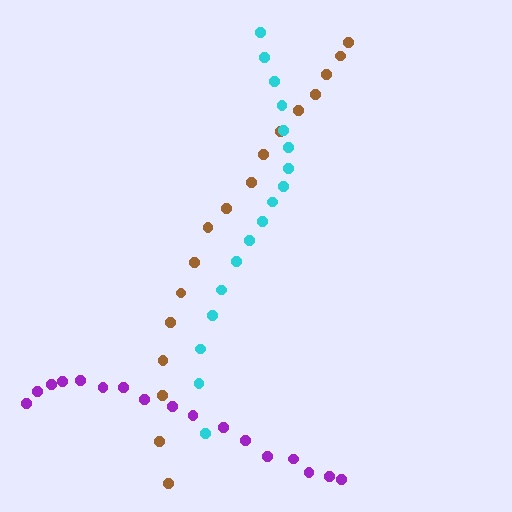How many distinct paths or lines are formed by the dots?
There are 3 distinct paths.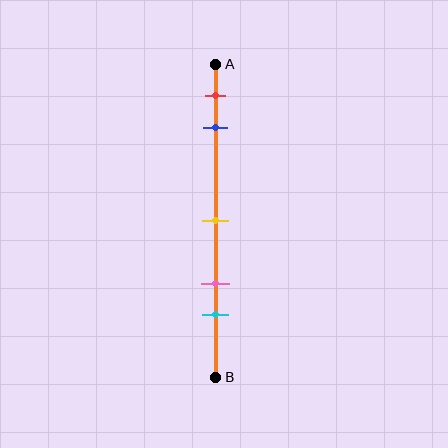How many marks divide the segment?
There are 5 marks dividing the segment.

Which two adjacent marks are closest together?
The red and blue marks are the closest adjacent pair.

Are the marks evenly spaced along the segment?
No, the marks are not evenly spaced.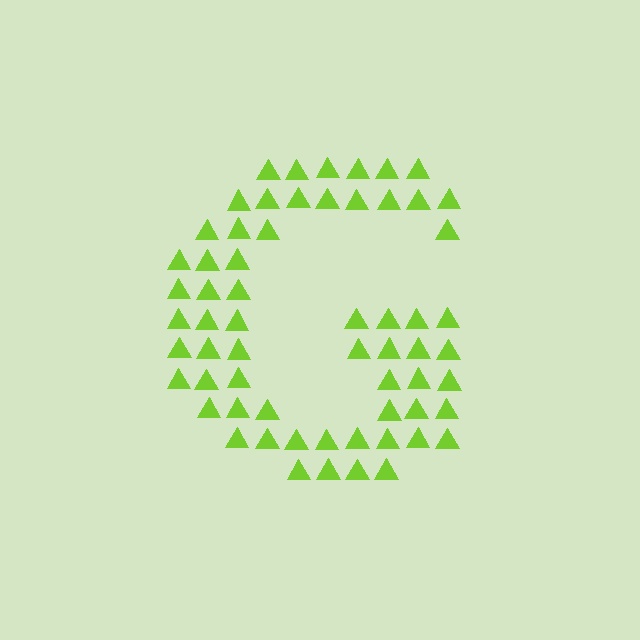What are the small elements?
The small elements are triangles.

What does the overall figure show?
The overall figure shows the letter G.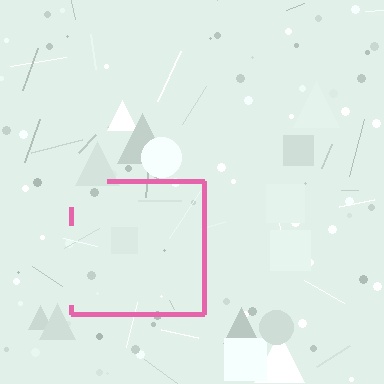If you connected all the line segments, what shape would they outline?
They would outline a square.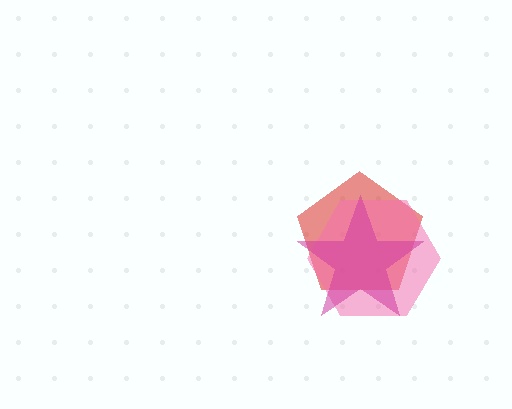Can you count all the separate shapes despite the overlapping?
Yes, there are 3 separate shapes.